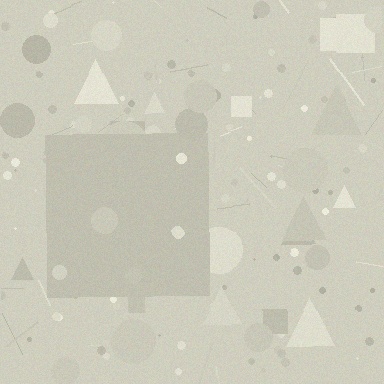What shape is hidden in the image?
A square is hidden in the image.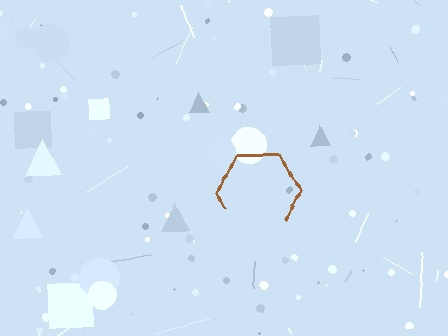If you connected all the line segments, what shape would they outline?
They would outline a hexagon.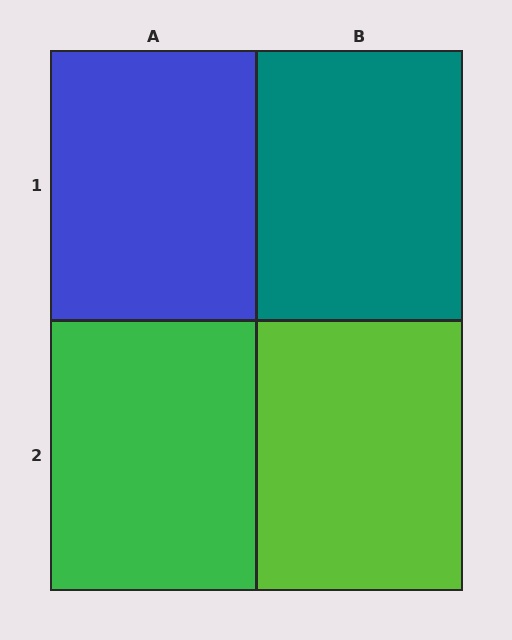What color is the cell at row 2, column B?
Lime.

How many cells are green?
1 cell is green.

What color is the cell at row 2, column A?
Green.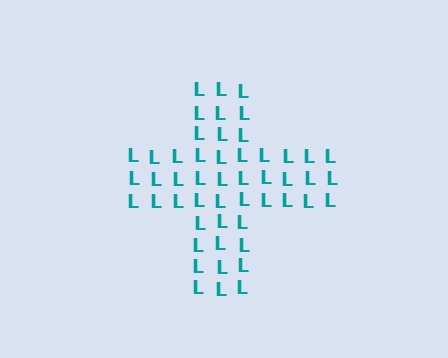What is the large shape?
The large shape is a cross.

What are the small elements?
The small elements are letter L's.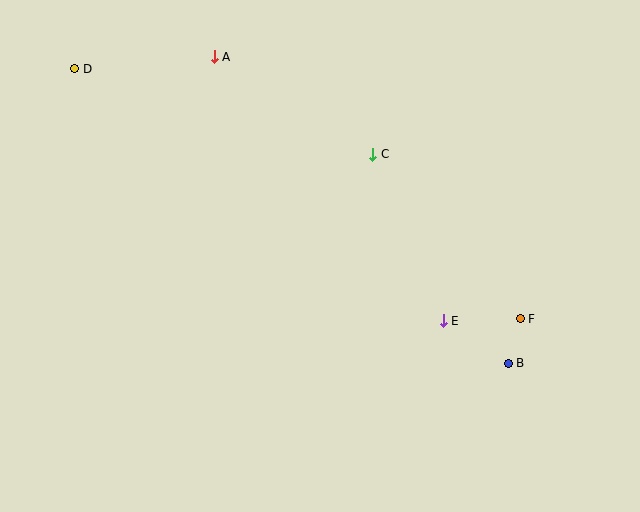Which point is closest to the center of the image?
Point C at (373, 154) is closest to the center.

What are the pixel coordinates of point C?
Point C is at (373, 154).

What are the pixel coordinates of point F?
Point F is at (520, 319).